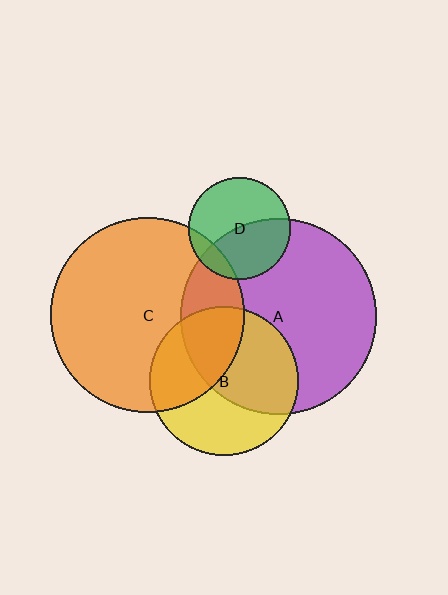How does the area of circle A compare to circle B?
Approximately 1.7 times.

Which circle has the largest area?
Circle A (purple).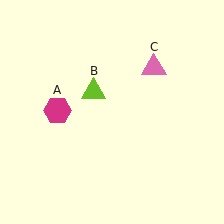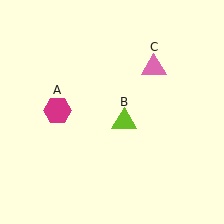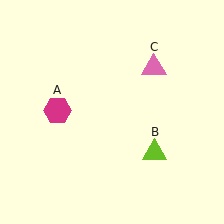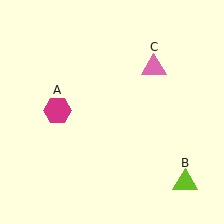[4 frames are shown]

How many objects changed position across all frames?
1 object changed position: lime triangle (object B).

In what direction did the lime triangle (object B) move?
The lime triangle (object B) moved down and to the right.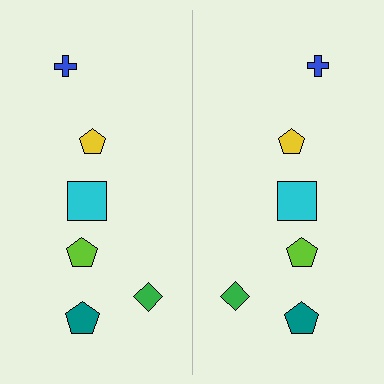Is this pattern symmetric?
Yes, this pattern has bilateral (reflection) symmetry.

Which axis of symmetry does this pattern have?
The pattern has a vertical axis of symmetry running through the center of the image.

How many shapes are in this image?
There are 12 shapes in this image.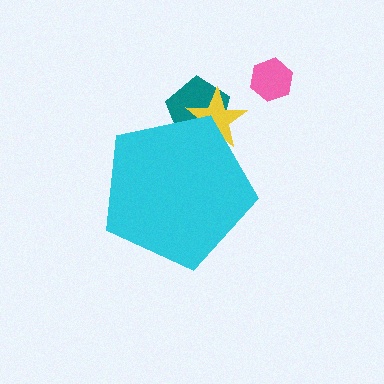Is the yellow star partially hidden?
Yes, the yellow star is partially hidden behind the cyan pentagon.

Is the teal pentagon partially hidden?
Yes, the teal pentagon is partially hidden behind the cyan pentagon.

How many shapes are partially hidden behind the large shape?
2 shapes are partially hidden.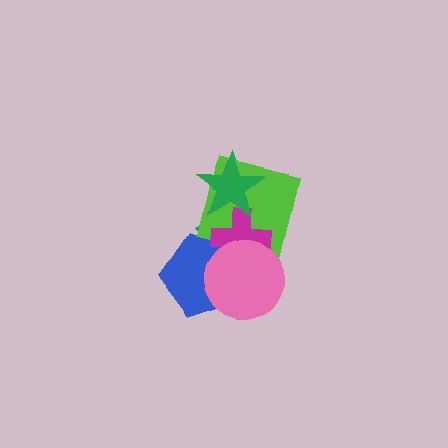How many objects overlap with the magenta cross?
5 objects overlap with the magenta cross.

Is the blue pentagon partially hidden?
Yes, it is partially covered by another shape.